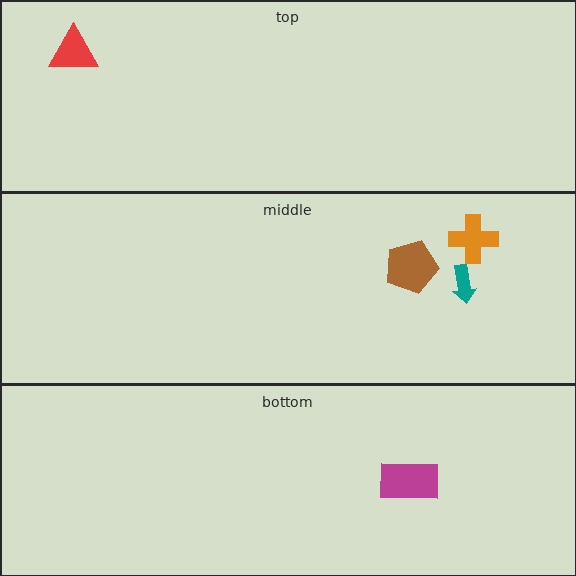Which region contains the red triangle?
The top region.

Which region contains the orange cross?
The middle region.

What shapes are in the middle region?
The teal arrow, the brown pentagon, the orange cross.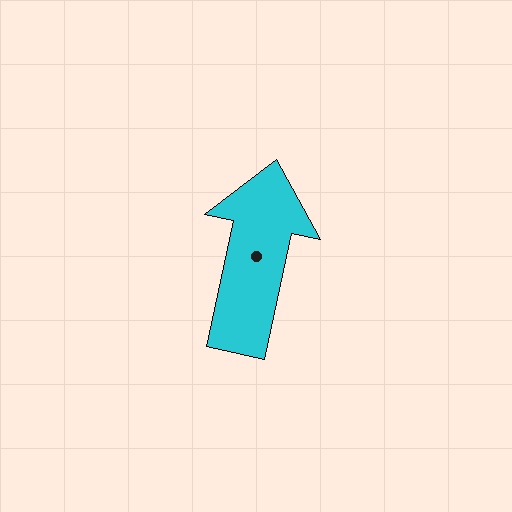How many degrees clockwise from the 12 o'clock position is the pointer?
Approximately 12 degrees.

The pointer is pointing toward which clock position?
Roughly 12 o'clock.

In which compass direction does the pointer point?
North.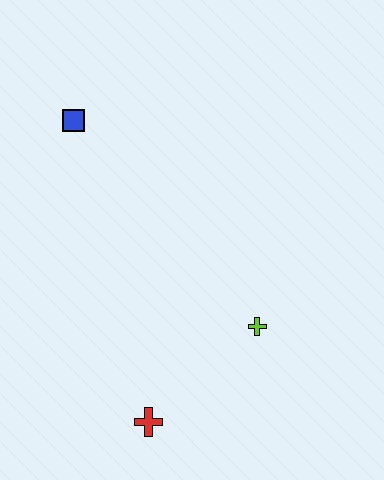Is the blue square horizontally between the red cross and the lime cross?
No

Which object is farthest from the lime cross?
The blue square is farthest from the lime cross.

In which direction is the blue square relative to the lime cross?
The blue square is above the lime cross.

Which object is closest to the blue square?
The lime cross is closest to the blue square.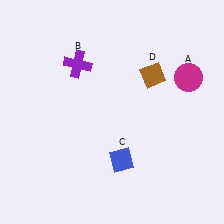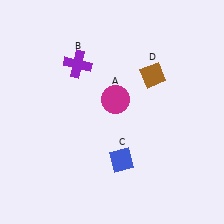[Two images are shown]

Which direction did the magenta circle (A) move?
The magenta circle (A) moved left.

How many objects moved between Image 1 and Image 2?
1 object moved between the two images.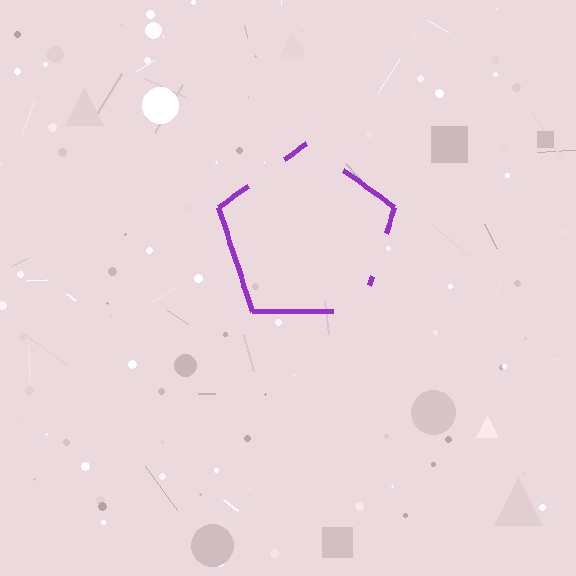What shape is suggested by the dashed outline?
The dashed outline suggests a pentagon.